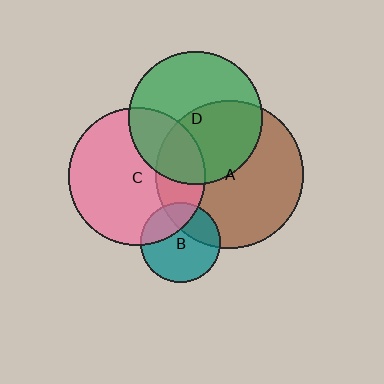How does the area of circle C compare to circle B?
Approximately 2.9 times.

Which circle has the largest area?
Circle A (brown).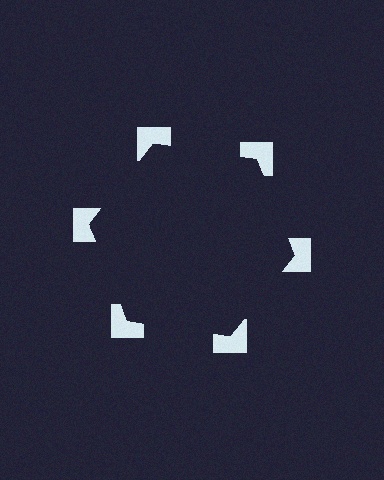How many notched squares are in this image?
There are 6 — one at each vertex of the illusory hexagon.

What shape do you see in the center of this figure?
An illusory hexagon — its edges are inferred from the aligned wedge cuts in the notched squares, not physically drawn.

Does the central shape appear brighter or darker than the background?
It typically appears slightly darker than the background, even though no actual brightness change is drawn.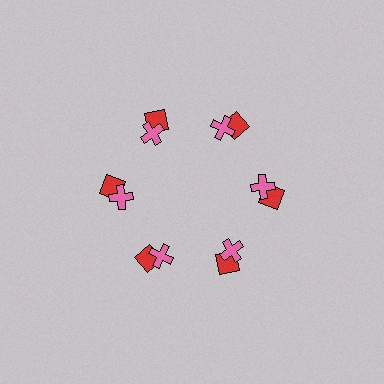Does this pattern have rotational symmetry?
Yes, this pattern has 6-fold rotational symmetry. It looks the same after rotating 60 degrees around the center.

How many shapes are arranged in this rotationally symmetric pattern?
There are 12 shapes, arranged in 6 groups of 2.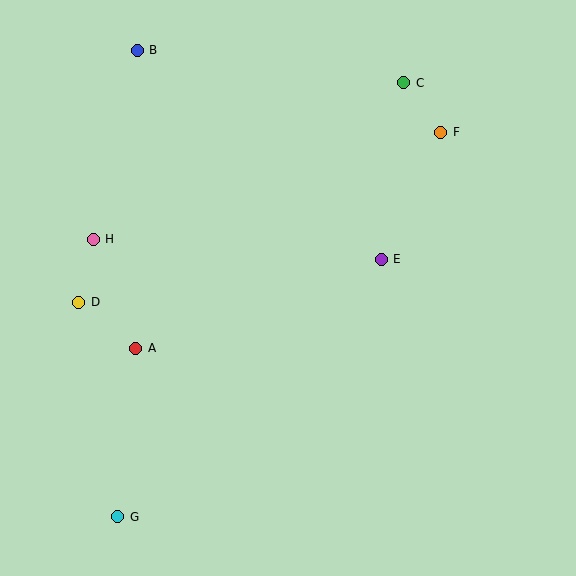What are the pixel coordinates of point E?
Point E is at (381, 259).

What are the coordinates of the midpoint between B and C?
The midpoint between B and C is at (270, 67).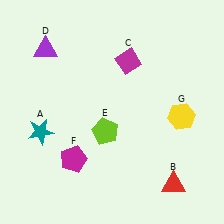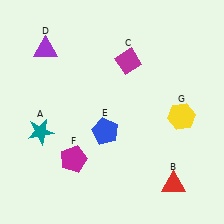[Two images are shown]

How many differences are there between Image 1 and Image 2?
There is 1 difference between the two images.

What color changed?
The pentagon (E) changed from lime in Image 1 to blue in Image 2.